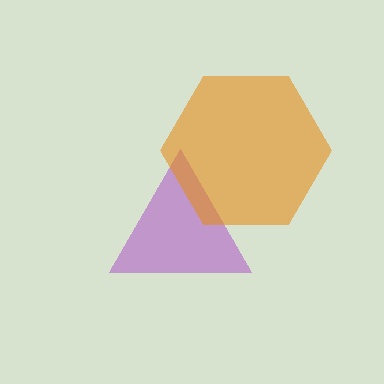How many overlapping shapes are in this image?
There are 2 overlapping shapes in the image.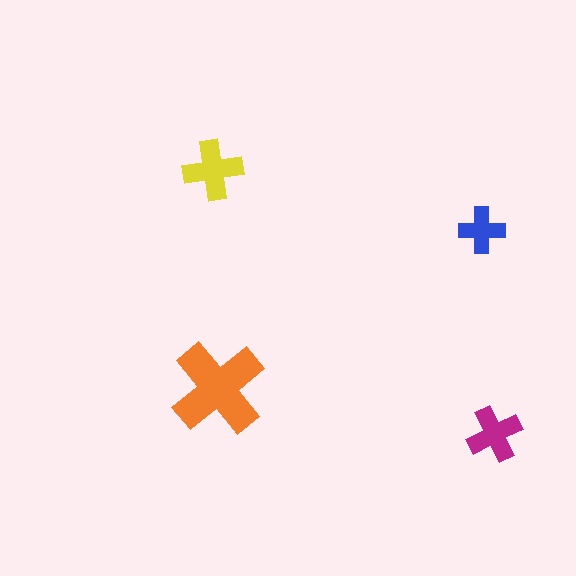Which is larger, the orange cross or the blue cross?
The orange one.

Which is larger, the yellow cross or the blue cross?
The yellow one.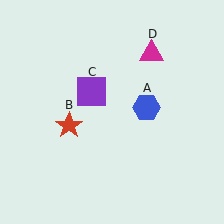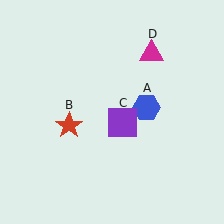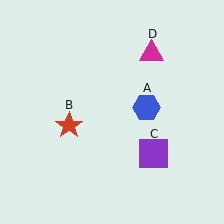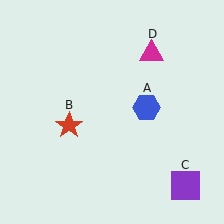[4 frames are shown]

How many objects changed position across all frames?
1 object changed position: purple square (object C).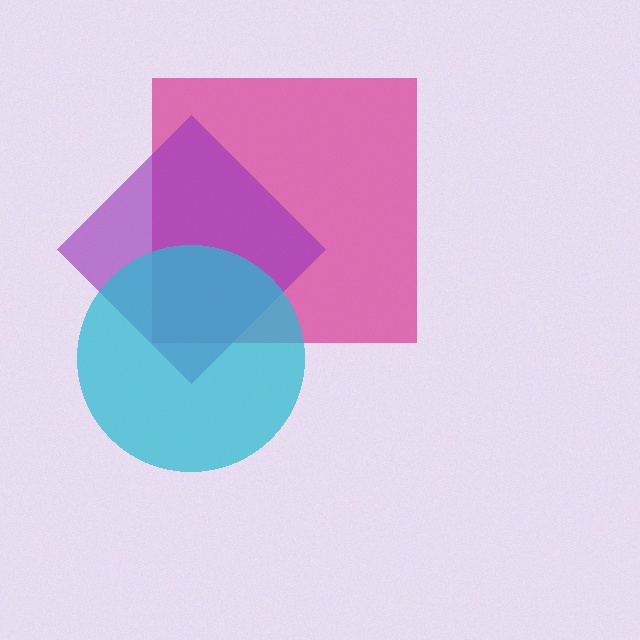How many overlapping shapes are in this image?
There are 3 overlapping shapes in the image.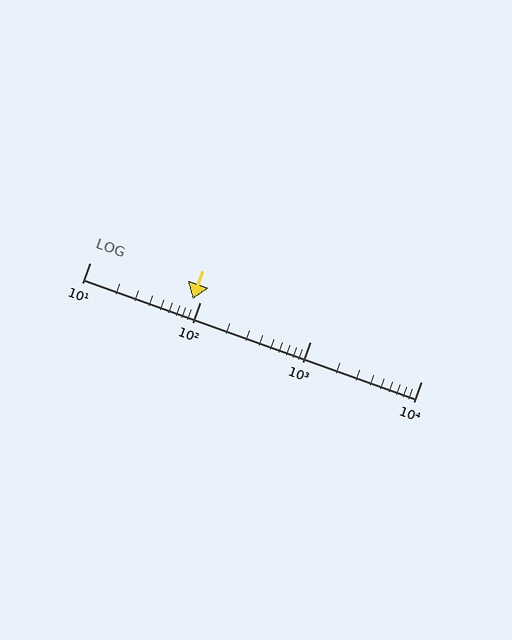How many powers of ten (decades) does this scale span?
The scale spans 3 decades, from 10 to 10000.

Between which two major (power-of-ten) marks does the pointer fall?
The pointer is between 10 and 100.